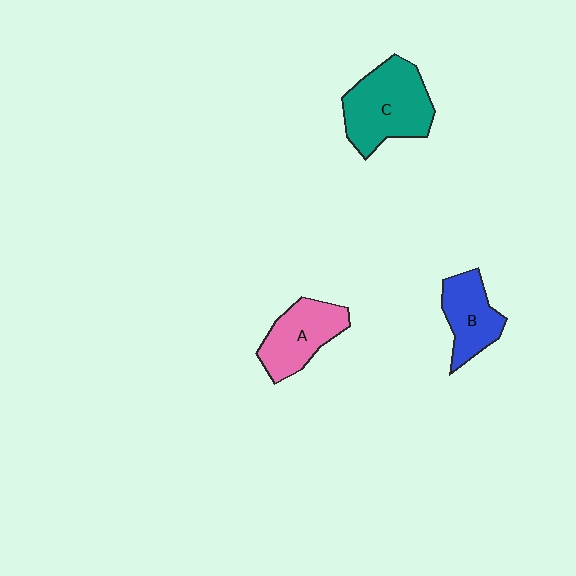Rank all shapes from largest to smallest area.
From largest to smallest: C (teal), A (pink), B (blue).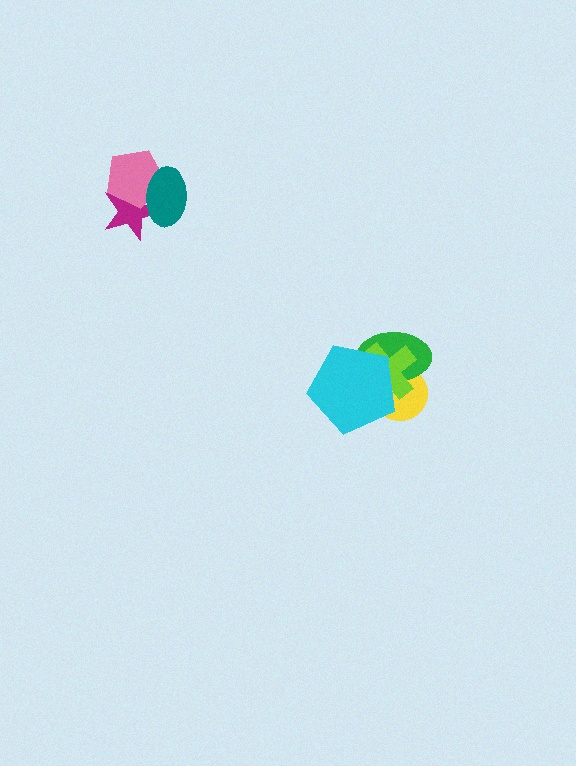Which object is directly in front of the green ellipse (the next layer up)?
The lime cross is directly in front of the green ellipse.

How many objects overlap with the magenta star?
2 objects overlap with the magenta star.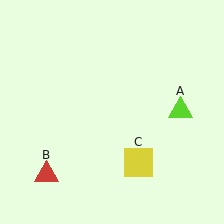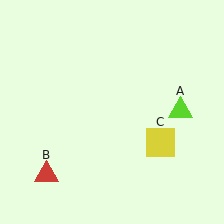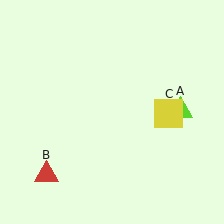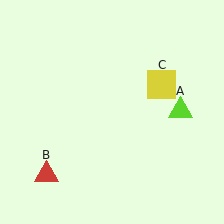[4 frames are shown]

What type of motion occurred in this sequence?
The yellow square (object C) rotated counterclockwise around the center of the scene.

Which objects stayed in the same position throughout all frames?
Lime triangle (object A) and red triangle (object B) remained stationary.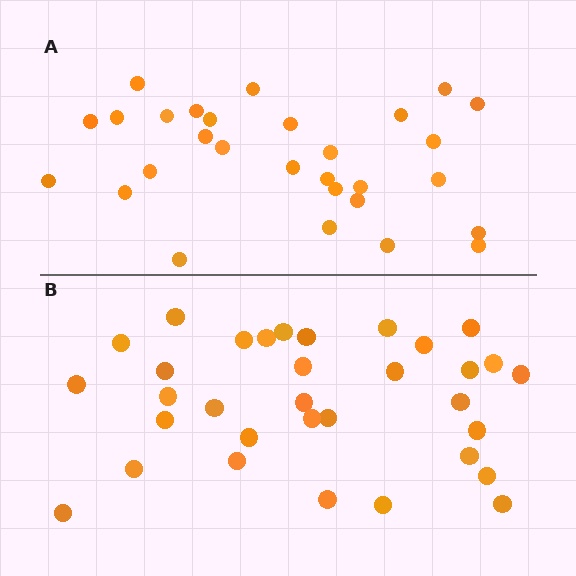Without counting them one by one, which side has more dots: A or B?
Region B (the bottom region) has more dots.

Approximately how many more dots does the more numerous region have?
Region B has about 4 more dots than region A.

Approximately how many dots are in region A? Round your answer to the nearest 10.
About 30 dots. (The exact count is 29, which rounds to 30.)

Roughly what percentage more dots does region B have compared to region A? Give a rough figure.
About 15% more.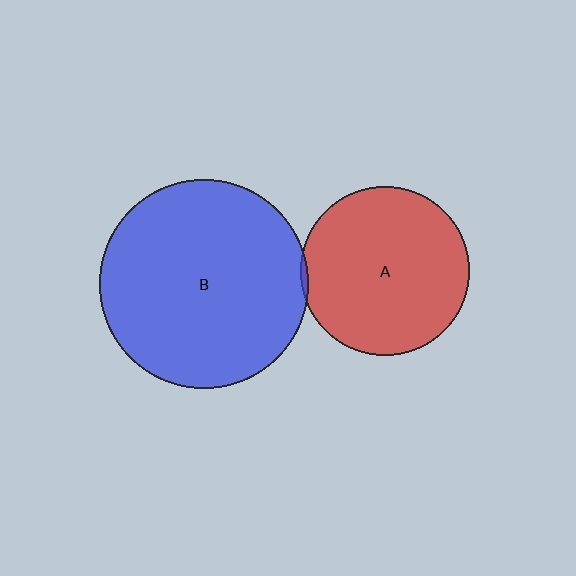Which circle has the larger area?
Circle B (blue).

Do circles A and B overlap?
Yes.